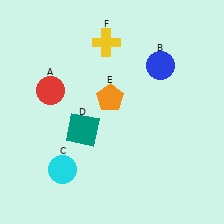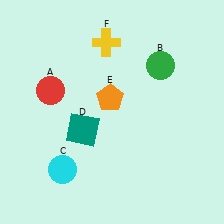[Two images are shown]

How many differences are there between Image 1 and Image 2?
There is 1 difference between the two images.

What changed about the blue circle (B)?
In Image 1, B is blue. In Image 2, it changed to green.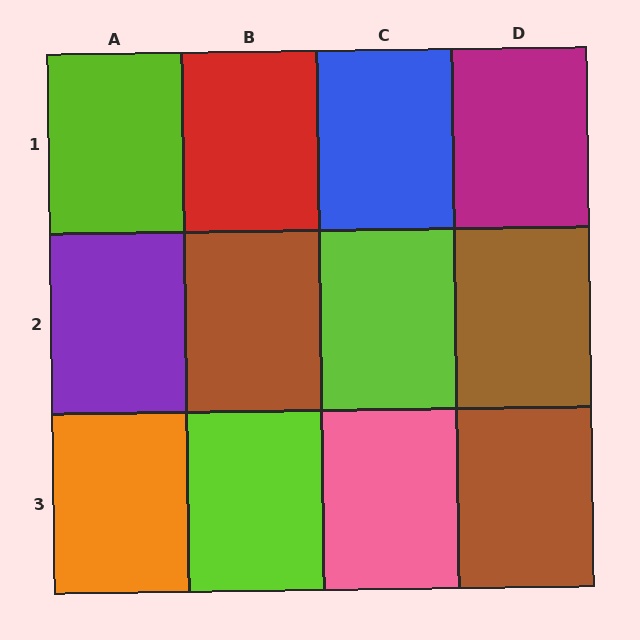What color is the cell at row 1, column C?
Blue.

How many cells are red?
1 cell is red.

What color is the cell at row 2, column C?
Lime.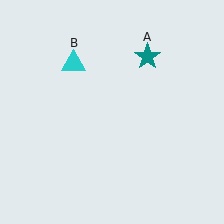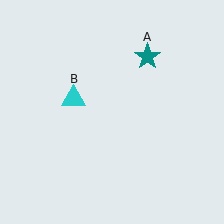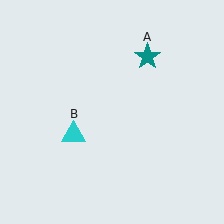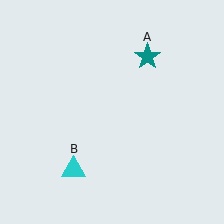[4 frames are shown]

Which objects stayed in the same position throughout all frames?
Teal star (object A) remained stationary.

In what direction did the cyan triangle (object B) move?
The cyan triangle (object B) moved down.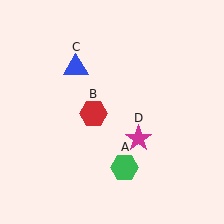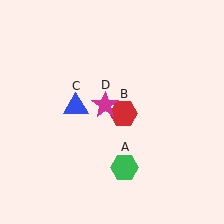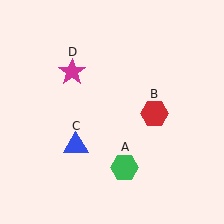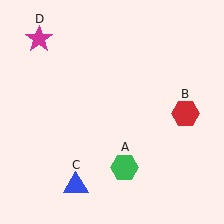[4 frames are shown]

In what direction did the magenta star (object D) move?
The magenta star (object D) moved up and to the left.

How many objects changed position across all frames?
3 objects changed position: red hexagon (object B), blue triangle (object C), magenta star (object D).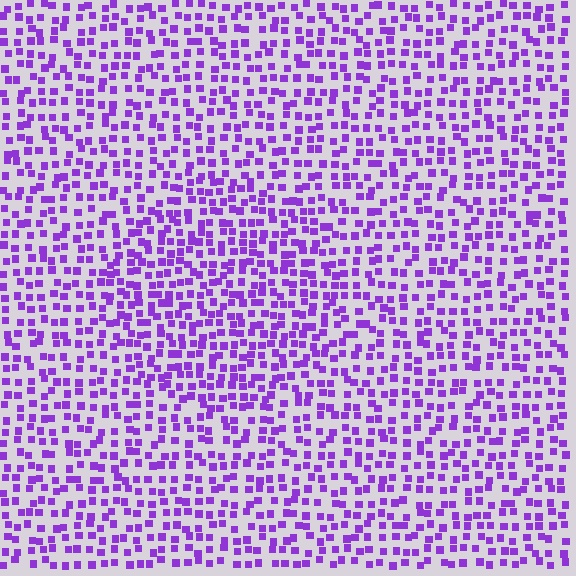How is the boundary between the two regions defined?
The boundary is defined by a change in element density (approximately 1.4x ratio). All elements are the same color, size, and shape.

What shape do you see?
I see a circle.